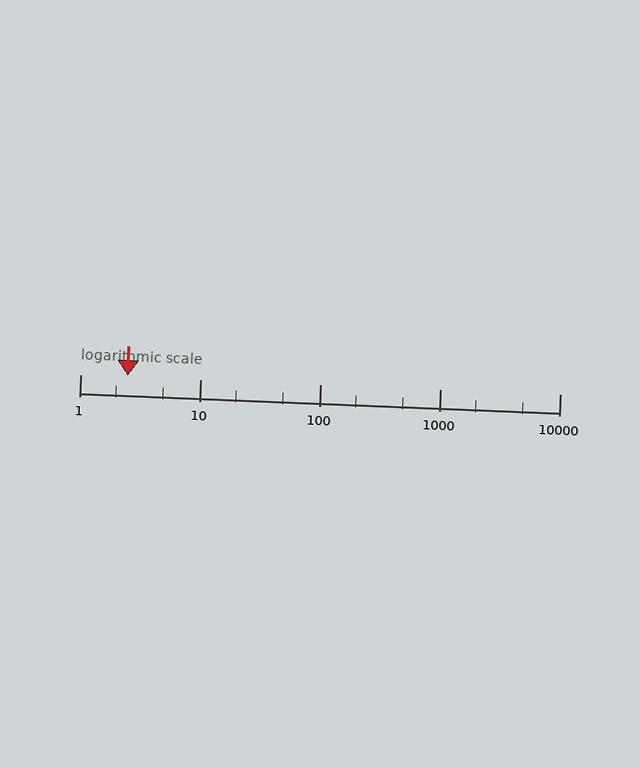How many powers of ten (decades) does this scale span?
The scale spans 4 decades, from 1 to 10000.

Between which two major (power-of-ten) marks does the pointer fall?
The pointer is between 1 and 10.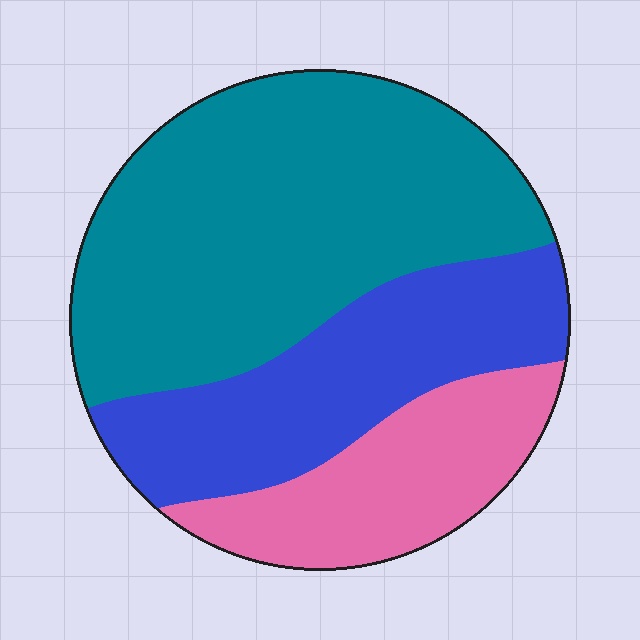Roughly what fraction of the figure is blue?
Blue covers roughly 30% of the figure.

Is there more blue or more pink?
Blue.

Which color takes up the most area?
Teal, at roughly 50%.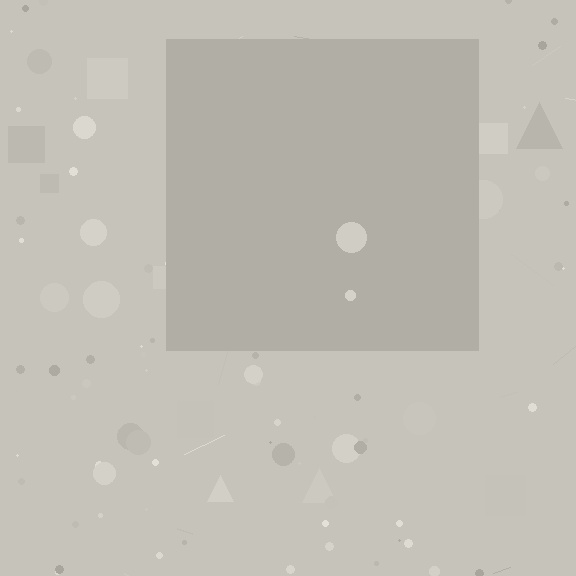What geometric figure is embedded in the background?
A square is embedded in the background.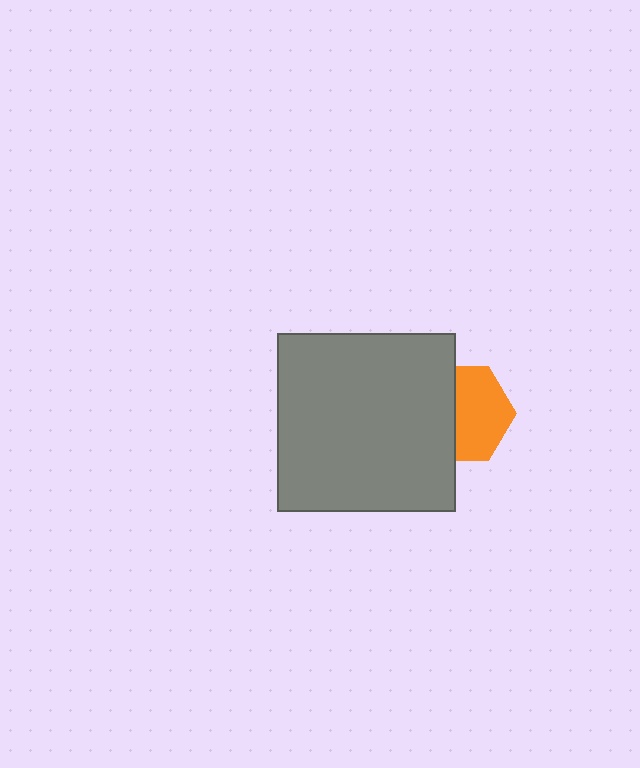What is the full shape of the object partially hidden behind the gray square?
The partially hidden object is an orange hexagon.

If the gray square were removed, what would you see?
You would see the complete orange hexagon.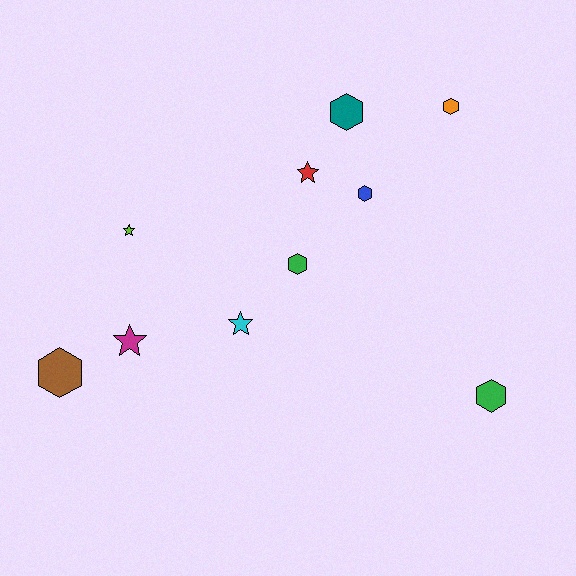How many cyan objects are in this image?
There is 1 cyan object.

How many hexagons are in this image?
There are 6 hexagons.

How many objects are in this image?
There are 10 objects.